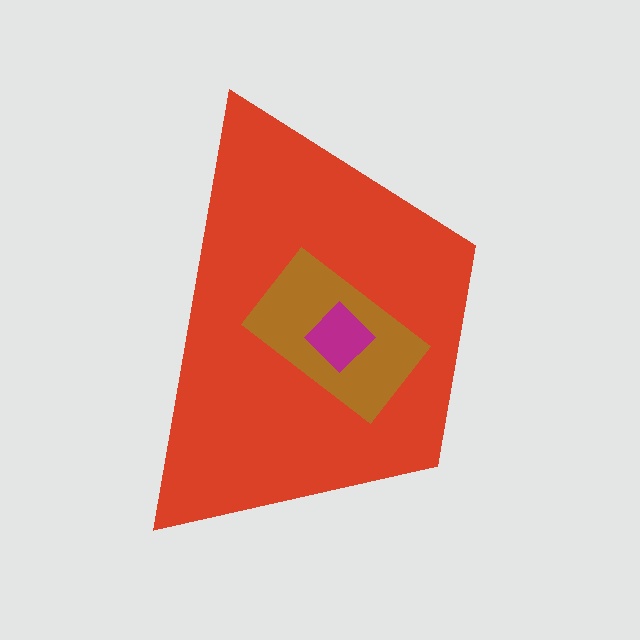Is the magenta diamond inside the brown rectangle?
Yes.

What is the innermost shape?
The magenta diamond.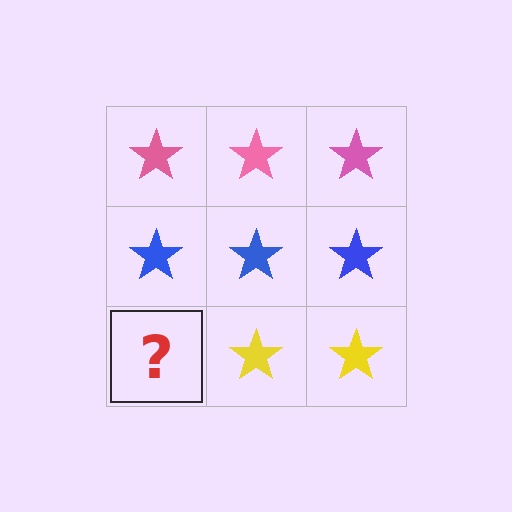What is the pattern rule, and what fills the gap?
The rule is that each row has a consistent color. The gap should be filled with a yellow star.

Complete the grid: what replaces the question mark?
The question mark should be replaced with a yellow star.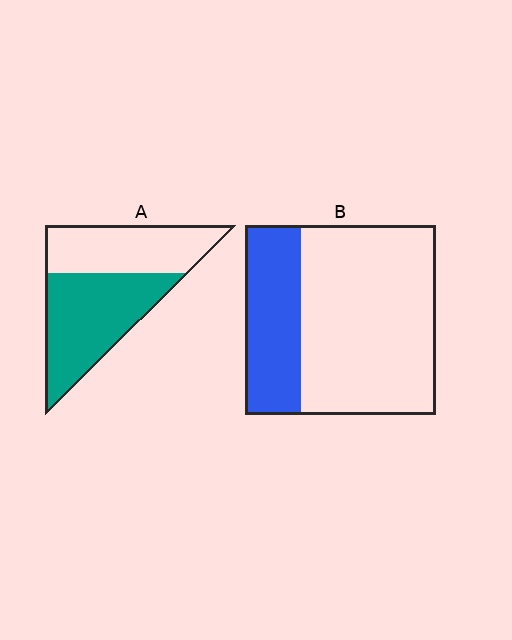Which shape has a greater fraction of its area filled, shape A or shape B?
Shape A.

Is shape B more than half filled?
No.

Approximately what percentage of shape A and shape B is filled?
A is approximately 55% and B is approximately 30%.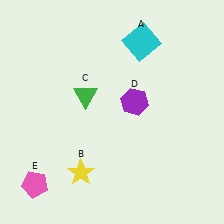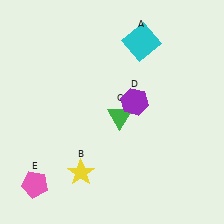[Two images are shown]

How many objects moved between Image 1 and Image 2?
1 object moved between the two images.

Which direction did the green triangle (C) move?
The green triangle (C) moved right.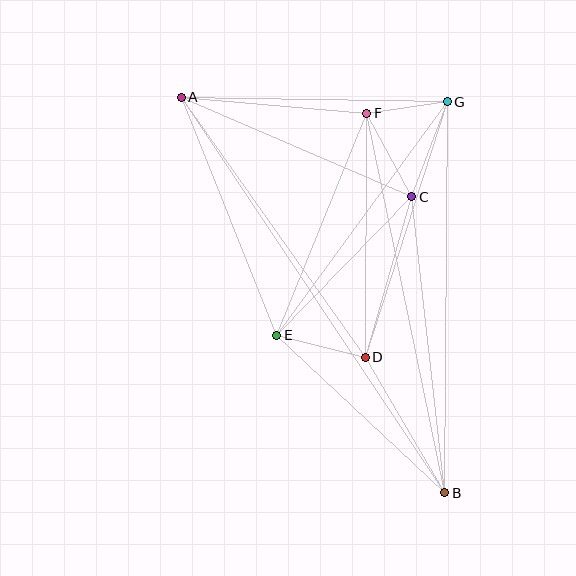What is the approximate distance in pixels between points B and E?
The distance between B and E is approximately 230 pixels.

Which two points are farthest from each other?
Points A and B are farthest from each other.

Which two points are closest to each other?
Points F and G are closest to each other.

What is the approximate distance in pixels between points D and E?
The distance between D and E is approximately 91 pixels.